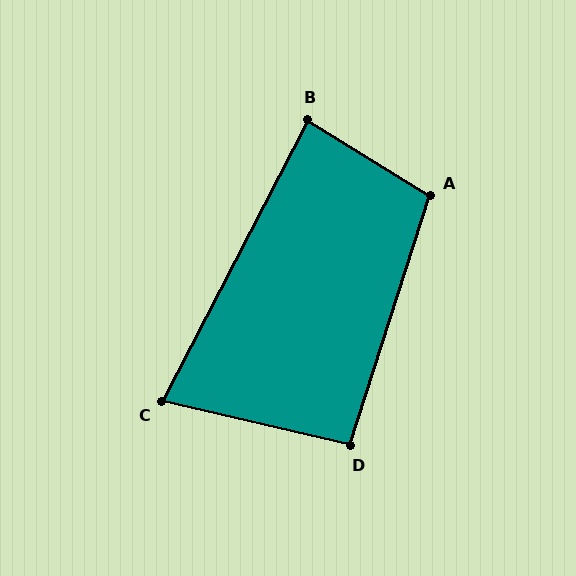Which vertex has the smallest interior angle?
C, at approximately 76 degrees.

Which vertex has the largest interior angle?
A, at approximately 104 degrees.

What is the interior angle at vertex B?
Approximately 86 degrees (approximately right).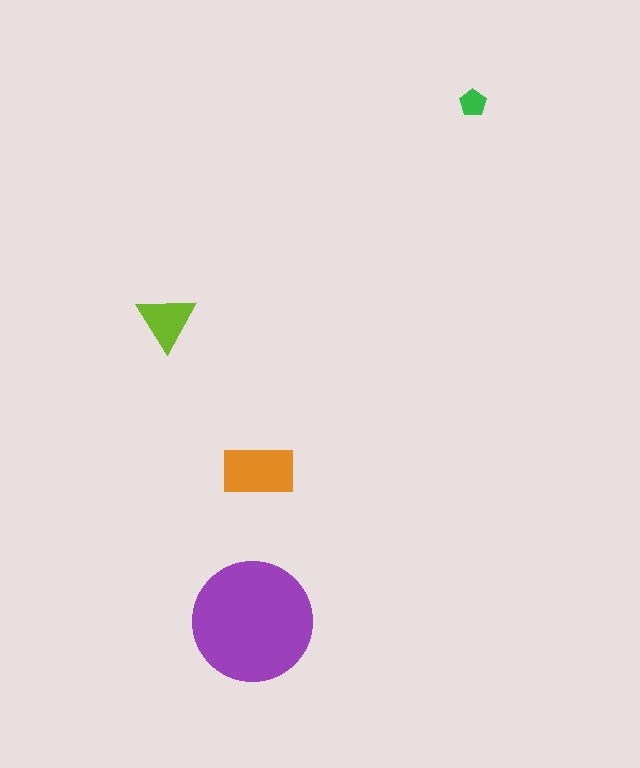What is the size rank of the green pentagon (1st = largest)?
4th.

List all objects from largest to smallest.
The purple circle, the orange rectangle, the lime triangle, the green pentagon.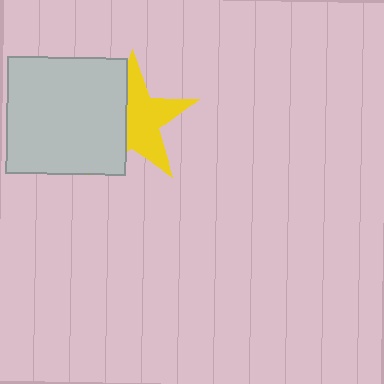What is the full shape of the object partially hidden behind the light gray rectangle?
The partially hidden object is a yellow star.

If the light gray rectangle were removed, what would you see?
You would see the complete yellow star.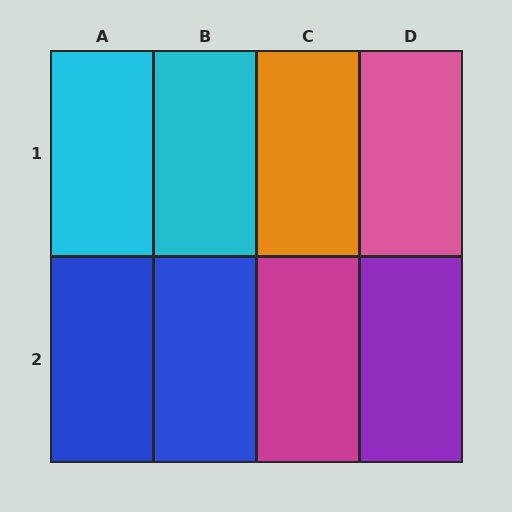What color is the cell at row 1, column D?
Pink.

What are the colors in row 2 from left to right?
Blue, blue, magenta, purple.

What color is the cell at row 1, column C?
Orange.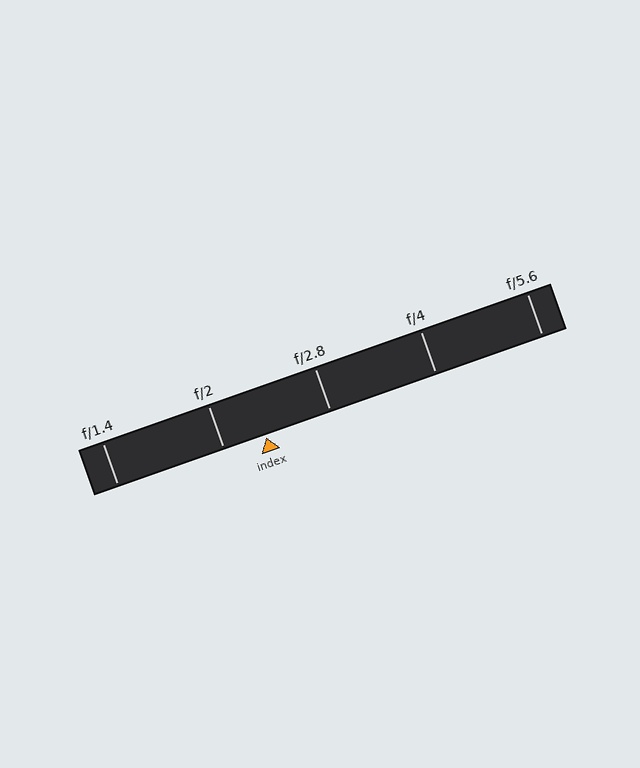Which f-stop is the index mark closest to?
The index mark is closest to f/2.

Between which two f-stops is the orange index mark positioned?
The index mark is between f/2 and f/2.8.